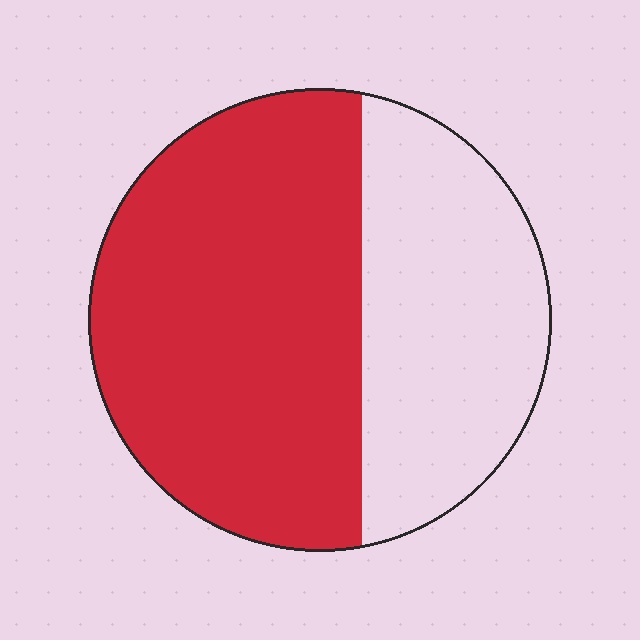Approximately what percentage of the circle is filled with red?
Approximately 60%.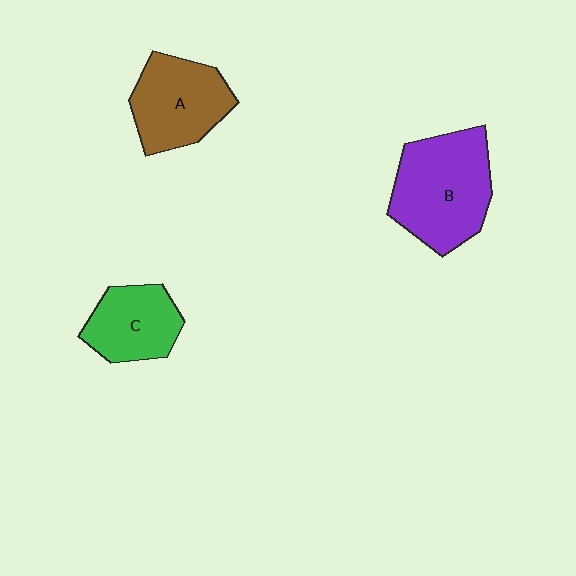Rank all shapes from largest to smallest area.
From largest to smallest: B (purple), A (brown), C (green).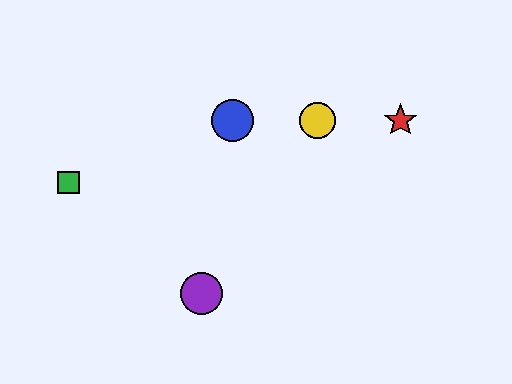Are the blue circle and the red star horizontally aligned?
Yes, both are at y≈121.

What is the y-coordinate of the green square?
The green square is at y≈183.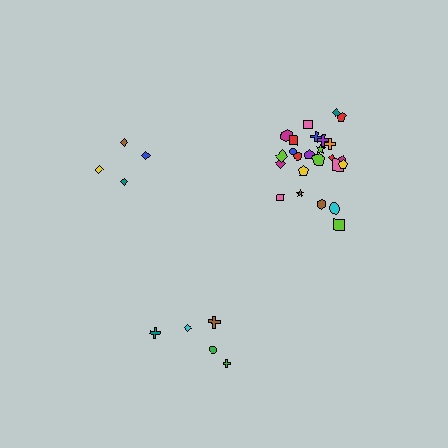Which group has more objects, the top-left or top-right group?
The top-right group.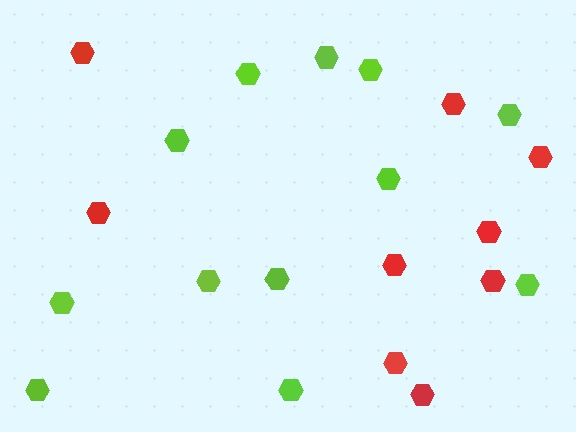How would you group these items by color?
There are 2 groups: one group of red hexagons (9) and one group of lime hexagons (12).